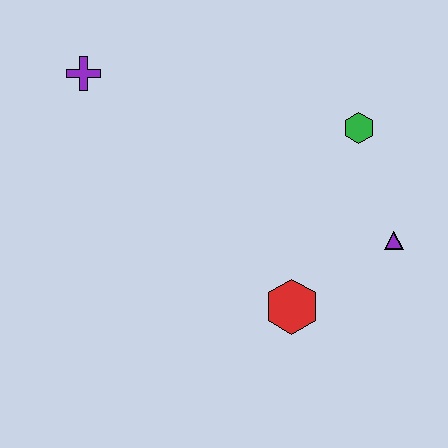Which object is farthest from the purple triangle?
The purple cross is farthest from the purple triangle.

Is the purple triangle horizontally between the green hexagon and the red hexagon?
No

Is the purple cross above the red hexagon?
Yes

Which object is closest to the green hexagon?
The purple triangle is closest to the green hexagon.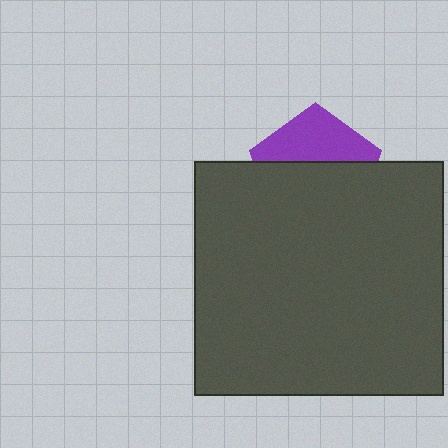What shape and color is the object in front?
The object in front is a dark gray rectangle.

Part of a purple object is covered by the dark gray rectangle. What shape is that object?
It is a pentagon.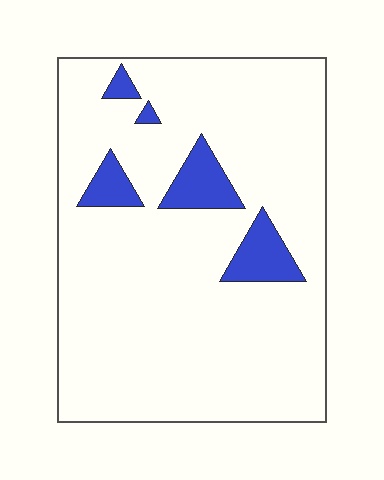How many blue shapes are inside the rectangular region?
5.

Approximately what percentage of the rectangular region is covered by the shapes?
Approximately 10%.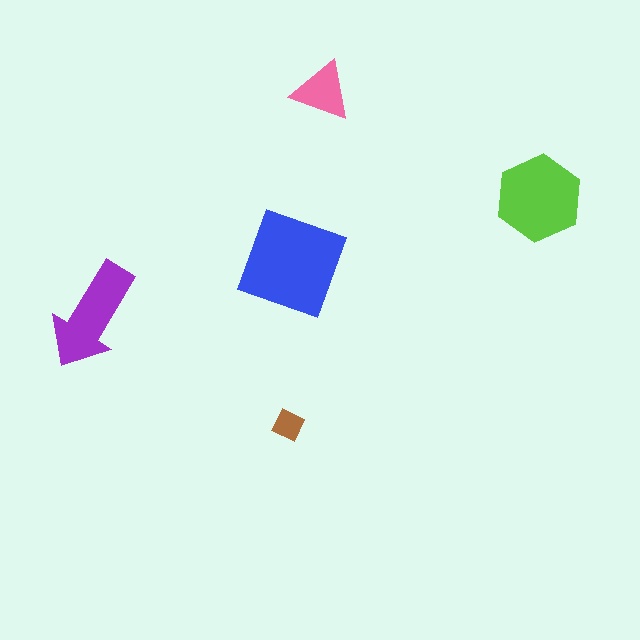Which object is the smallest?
The brown diamond.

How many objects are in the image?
There are 5 objects in the image.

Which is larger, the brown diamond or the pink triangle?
The pink triangle.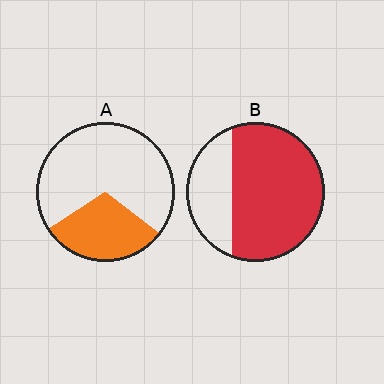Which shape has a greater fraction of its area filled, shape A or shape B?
Shape B.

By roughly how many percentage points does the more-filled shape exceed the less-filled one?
By roughly 40 percentage points (B over A).